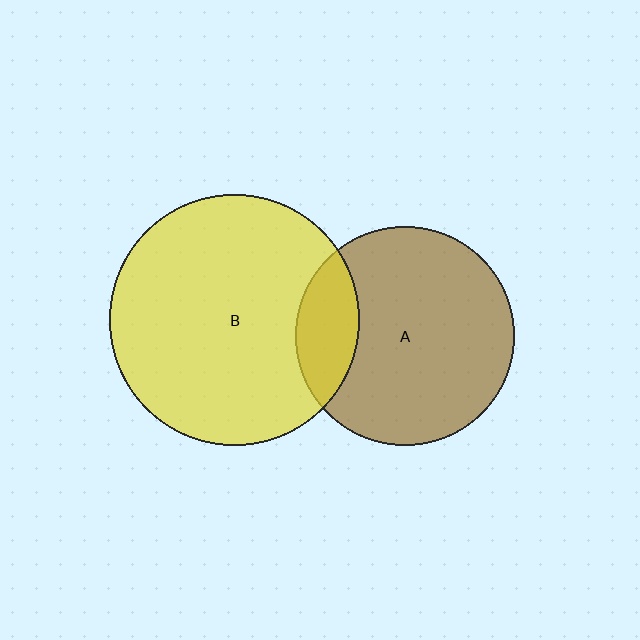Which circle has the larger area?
Circle B (yellow).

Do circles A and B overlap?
Yes.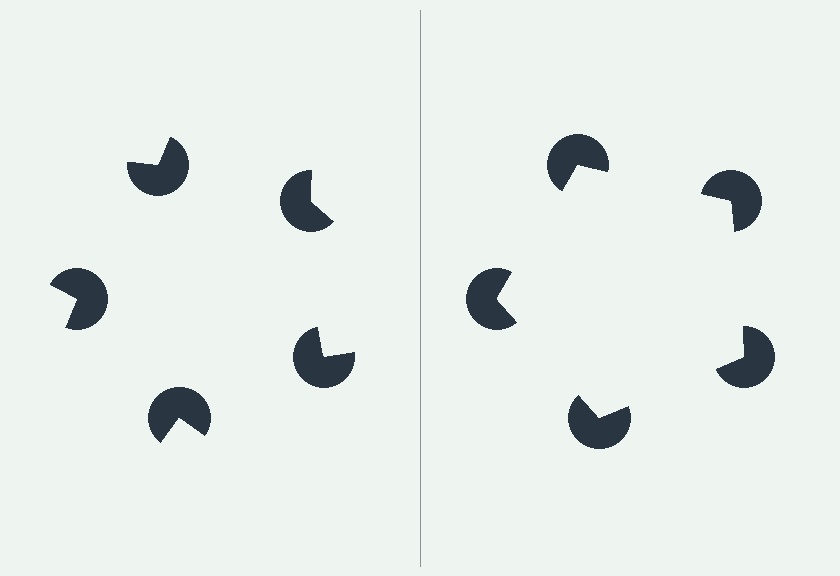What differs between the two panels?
The pac-man discs are positioned identically on both sides; only the wedge orientations differ. On the right they align to a pentagon; on the left they are misaligned.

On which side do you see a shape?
An illusory pentagon appears on the right side. On the left side the wedge cuts are rotated, so no coherent shape forms.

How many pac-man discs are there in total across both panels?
10 — 5 on each side.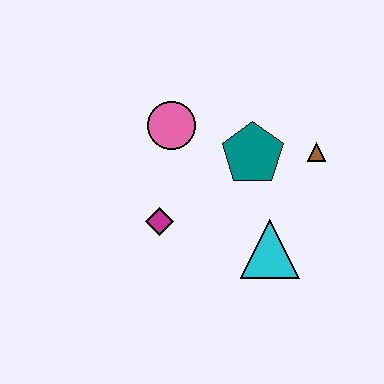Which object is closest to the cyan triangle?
The teal pentagon is closest to the cyan triangle.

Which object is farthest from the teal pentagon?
The magenta diamond is farthest from the teal pentagon.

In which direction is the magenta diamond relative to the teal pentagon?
The magenta diamond is to the left of the teal pentagon.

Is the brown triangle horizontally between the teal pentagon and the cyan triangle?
No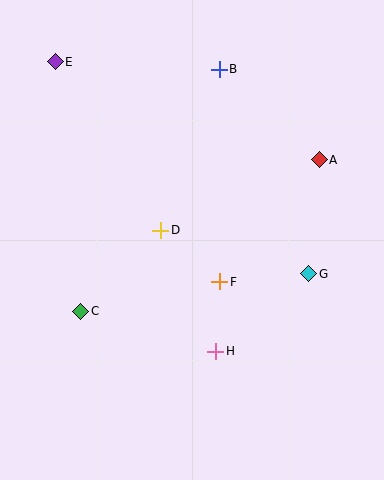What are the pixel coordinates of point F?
Point F is at (220, 282).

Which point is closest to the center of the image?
Point D at (161, 230) is closest to the center.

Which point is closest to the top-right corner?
Point A is closest to the top-right corner.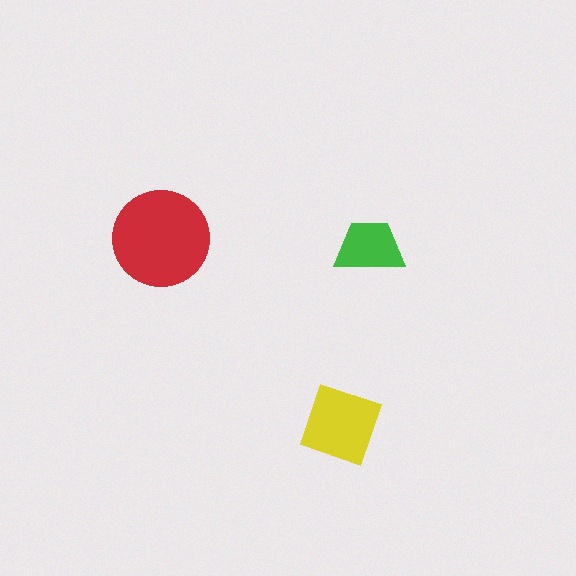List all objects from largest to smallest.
The red circle, the yellow diamond, the green trapezoid.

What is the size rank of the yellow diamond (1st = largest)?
2nd.